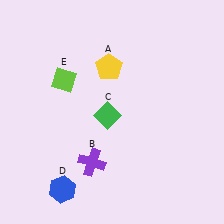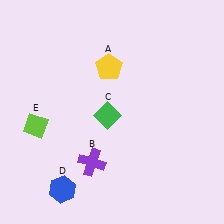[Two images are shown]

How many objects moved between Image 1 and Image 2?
1 object moved between the two images.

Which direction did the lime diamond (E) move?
The lime diamond (E) moved down.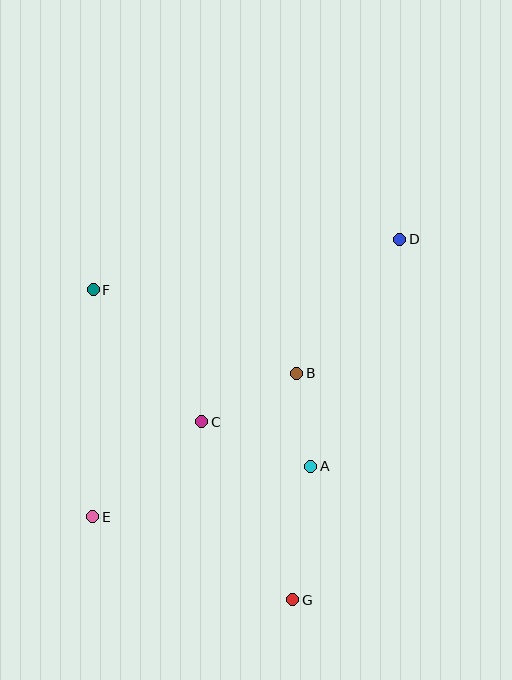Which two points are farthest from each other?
Points D and E are farthest from each other.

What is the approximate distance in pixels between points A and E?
The distance between A and E is approximately 224 pixels.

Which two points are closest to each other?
Points A and B are closest to each other.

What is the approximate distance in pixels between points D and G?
The distance between D and G is approximately 376 pixels.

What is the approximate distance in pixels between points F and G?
The distance between F and G is approximately 369 pixels.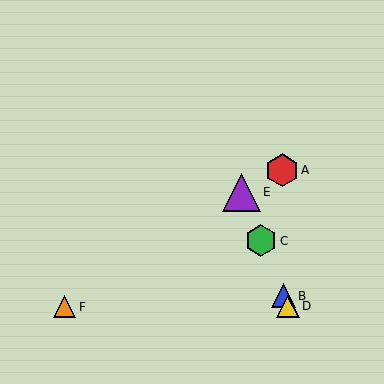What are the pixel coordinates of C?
Object C is at (261, 241).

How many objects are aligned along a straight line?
4 objects (B, C, D, E) are aligned along a straight line.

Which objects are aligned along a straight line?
Objects B, C, D, E are aligned along a straight line.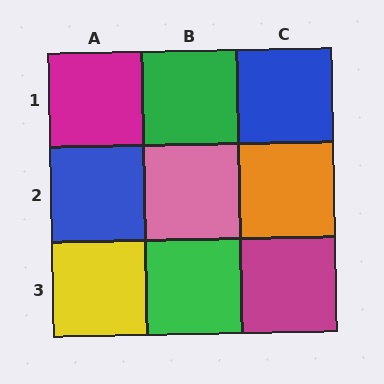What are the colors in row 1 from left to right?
Magenta, green, blue.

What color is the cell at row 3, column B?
Green.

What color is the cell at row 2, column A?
Blue.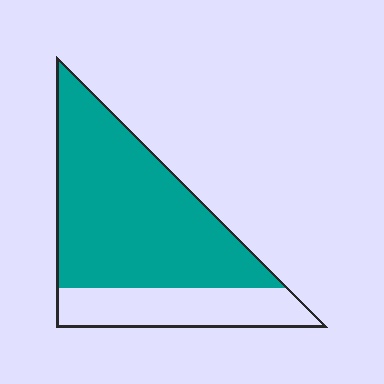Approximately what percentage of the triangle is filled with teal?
Approximately 75%.